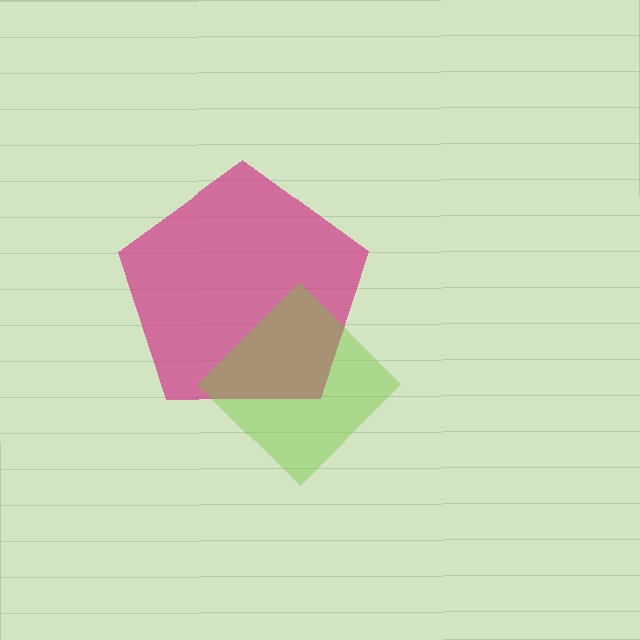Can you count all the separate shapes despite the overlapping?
Yes, there are 2 separate shapes.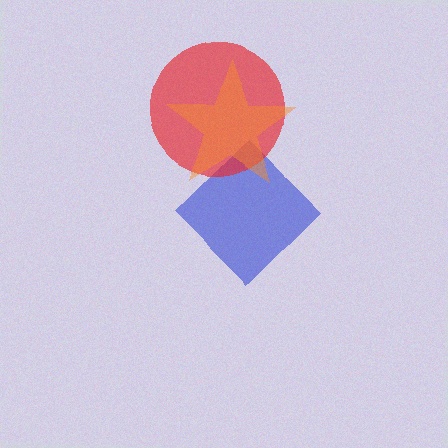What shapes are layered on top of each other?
The layered shapes are: a blue diamond, a red circle, an orange star.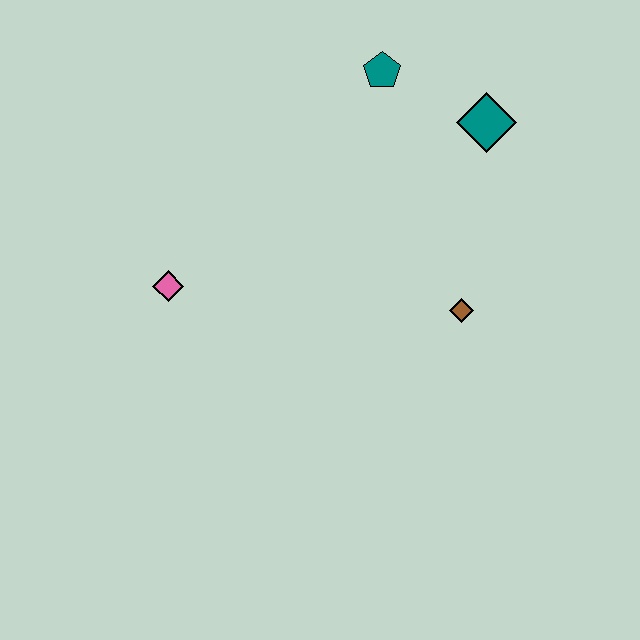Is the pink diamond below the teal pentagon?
Yes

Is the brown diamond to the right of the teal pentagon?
Yes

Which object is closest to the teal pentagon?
The teal diamond is closest to the teal pentagon.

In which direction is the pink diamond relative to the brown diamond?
The pink diamond is to the left of the brown diamond.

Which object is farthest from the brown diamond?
The pink diamond is farthest from the brown diamond.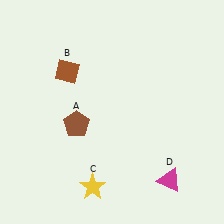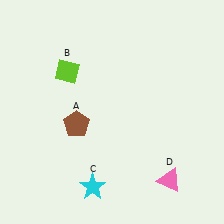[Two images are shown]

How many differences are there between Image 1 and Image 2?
There are 3 differences between the two images.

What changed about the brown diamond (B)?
In Image 1, B is brown. In Image 2, it changed to lime.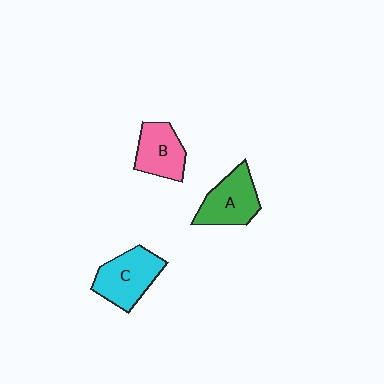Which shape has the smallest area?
Shape B (pink).